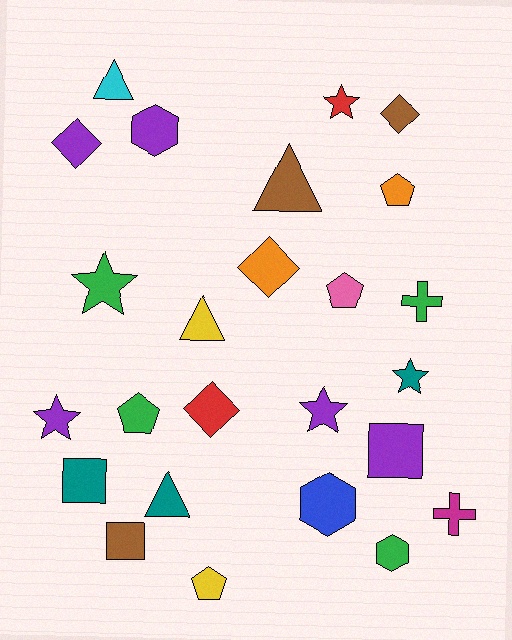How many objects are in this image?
There are 25 objects.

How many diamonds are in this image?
There are 4 diamonds.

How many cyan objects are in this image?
There is 1 cyan object.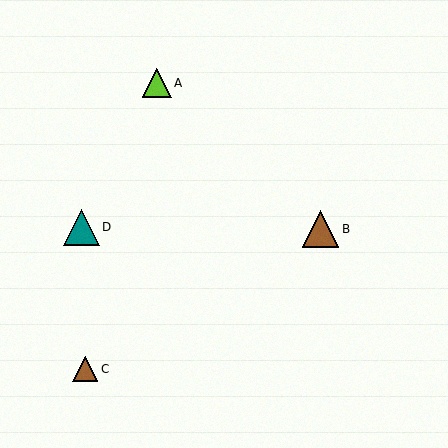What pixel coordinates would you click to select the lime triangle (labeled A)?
Click at (157, 83) to select the lime triangle A.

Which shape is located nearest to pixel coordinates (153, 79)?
The lime triangle (labeled A) at (157, 83) is nearest to that location.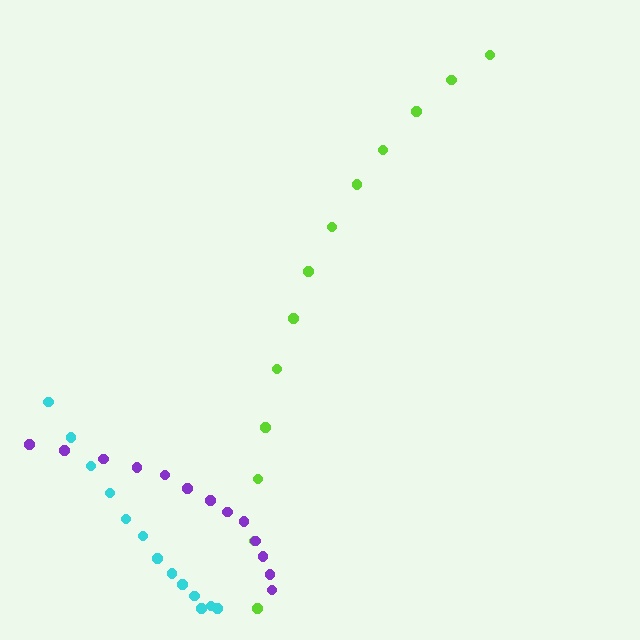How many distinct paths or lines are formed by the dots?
There are 3 distinct paths.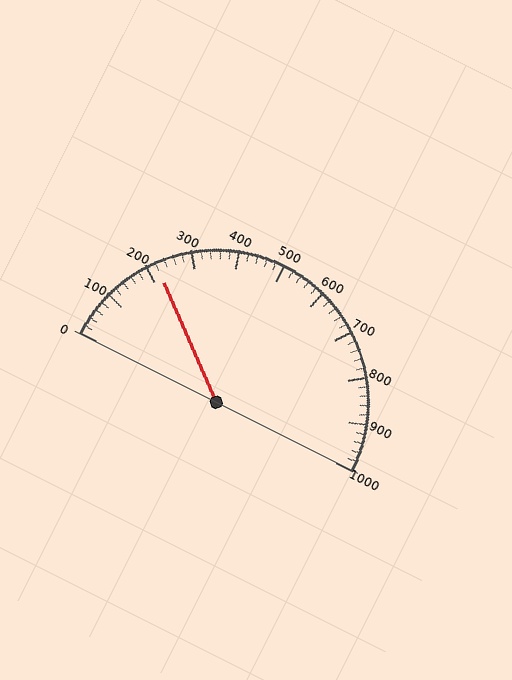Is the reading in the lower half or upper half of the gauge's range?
The reading is in the lower half of the range (0 to 1000).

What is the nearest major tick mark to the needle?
The nearest major tick mark is 200.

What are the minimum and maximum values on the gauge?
The gauge ranges from 0 to 1000.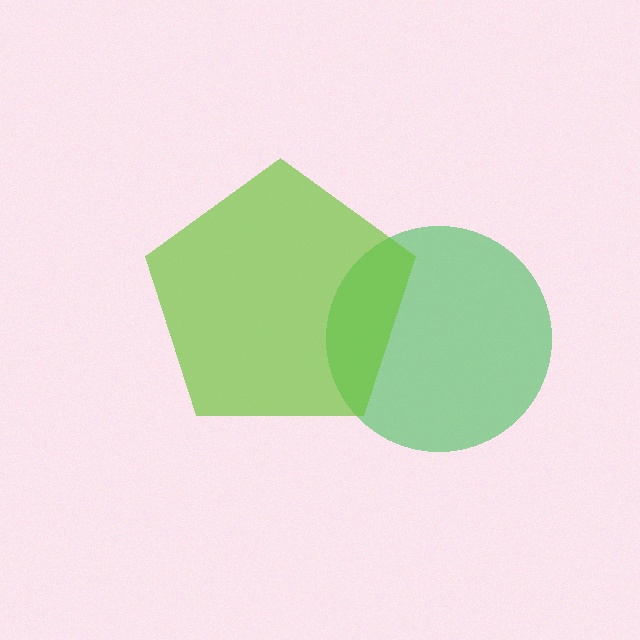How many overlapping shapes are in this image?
There are 2 overlapping shapes in the image.